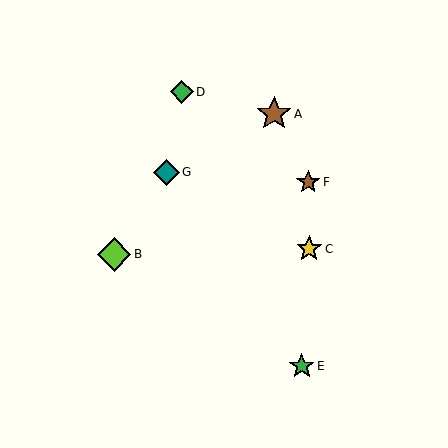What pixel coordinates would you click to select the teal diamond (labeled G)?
Click at (167, 172) to select the teal diamond G.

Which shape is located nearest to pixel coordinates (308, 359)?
The green star (labeled E) at (301, 366) is nearest to that location.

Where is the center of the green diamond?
The center of the green diamond is at (182, 91).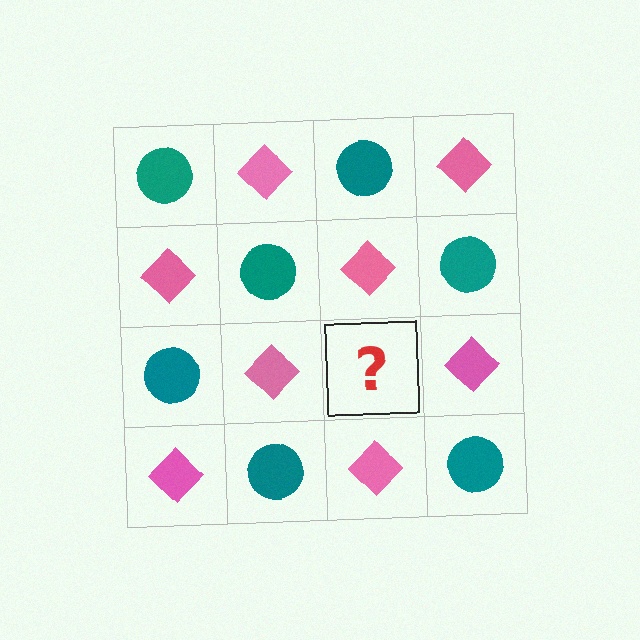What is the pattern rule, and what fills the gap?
The rule is that it alternates teal circle and pink diamond in a checkerboard pattern. The gap should be filled with a teal circle.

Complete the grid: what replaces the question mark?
The question mark should be replaced with a teal circle.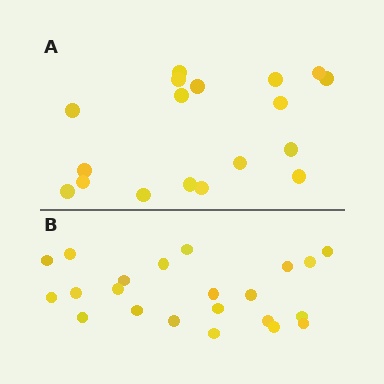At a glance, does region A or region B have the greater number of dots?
Region B (the bottom region) has more dots.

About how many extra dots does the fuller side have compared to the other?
Region B has about 4 more dots than region A.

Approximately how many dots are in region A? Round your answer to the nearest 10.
About 20 dots. (The exact count is 18, which rounds to 20.)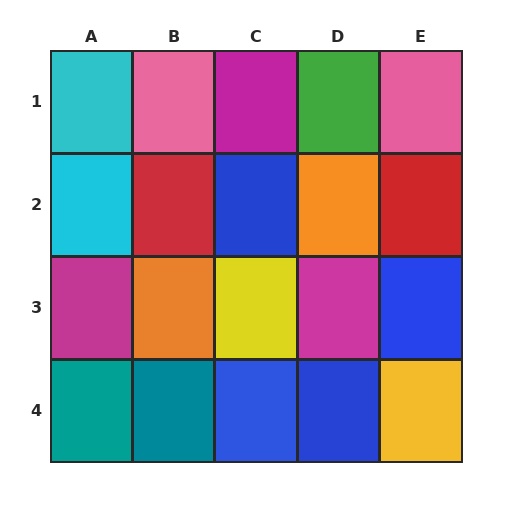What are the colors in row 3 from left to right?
Magenta, orange, yellow, magenta, blue.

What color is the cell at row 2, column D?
Orange.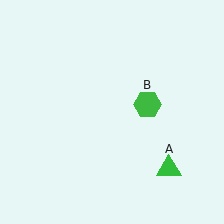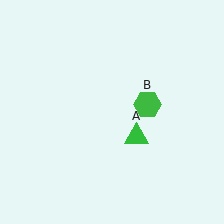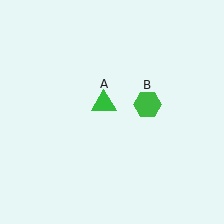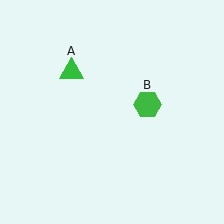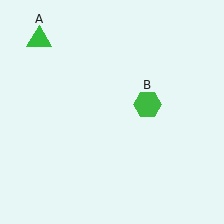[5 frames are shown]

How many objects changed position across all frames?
1 object changed position: green triangle (object A).